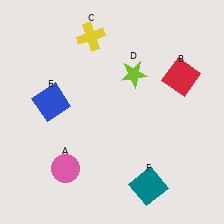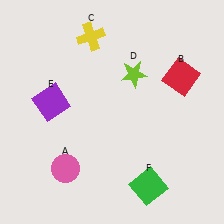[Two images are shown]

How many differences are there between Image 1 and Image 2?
There are 2 differences between the two images.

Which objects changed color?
E changed from blue to purple. F changed from teal to green.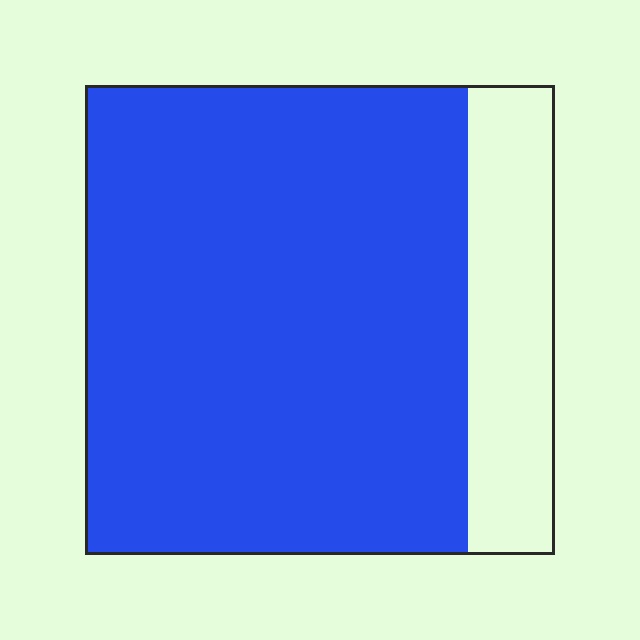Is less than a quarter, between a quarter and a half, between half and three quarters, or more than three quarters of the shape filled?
More than three quarters.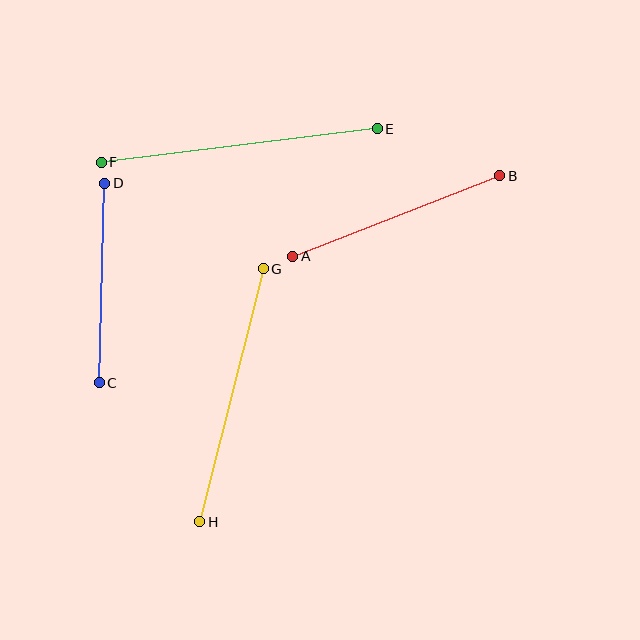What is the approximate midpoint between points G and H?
The midpoint is at approximately (231, 395) pixels.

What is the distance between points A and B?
The distance is approximately 222 pixels.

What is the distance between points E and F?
The distance is approximately 278 pixels.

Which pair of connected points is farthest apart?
Points E and F are farthest apart.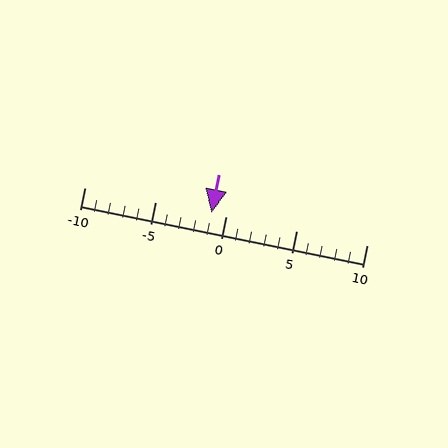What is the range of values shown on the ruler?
The ruler shows values from -10 to 10.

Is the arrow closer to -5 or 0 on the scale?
The arrow is closer to 0.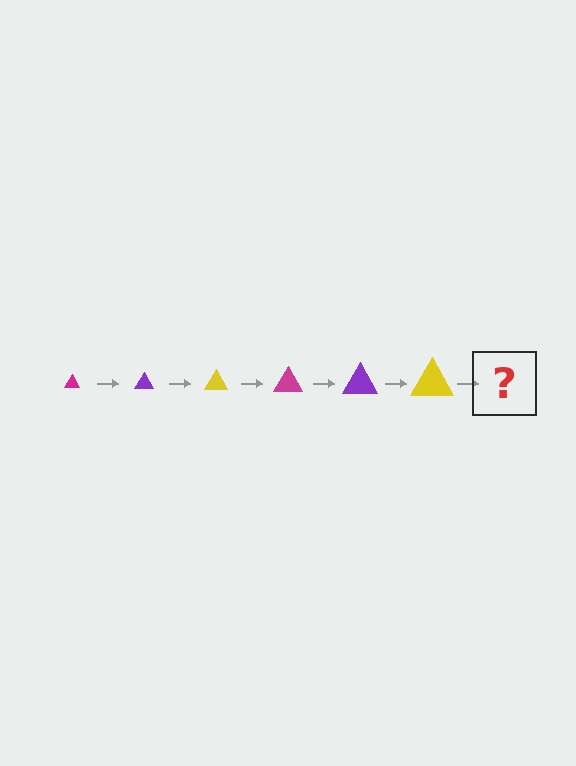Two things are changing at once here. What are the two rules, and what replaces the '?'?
The two rules are that the triangle grows larger each step and the color cycles through magenta, purple, and yellow. The '?' should be a magenta triangle, larger than the previous one.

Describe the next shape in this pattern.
It should be a magenta triangle, larger than the previous one.